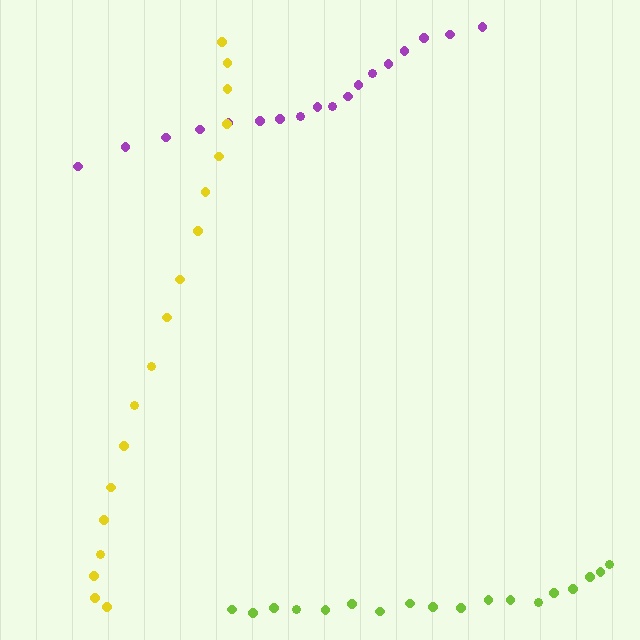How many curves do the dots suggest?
There are 3 distinct paths.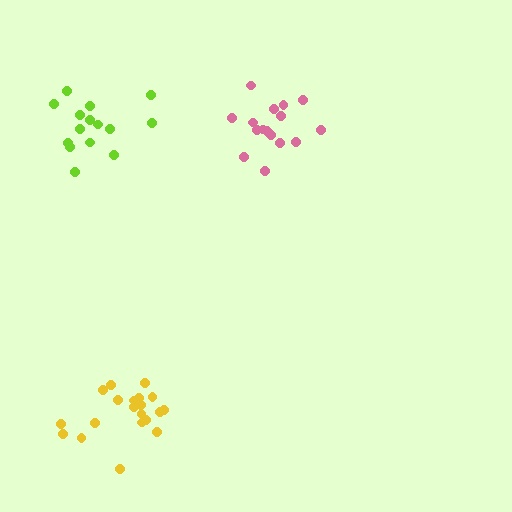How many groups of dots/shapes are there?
There are 3 groups.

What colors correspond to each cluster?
The clusters are colored: pink, lime, yellow.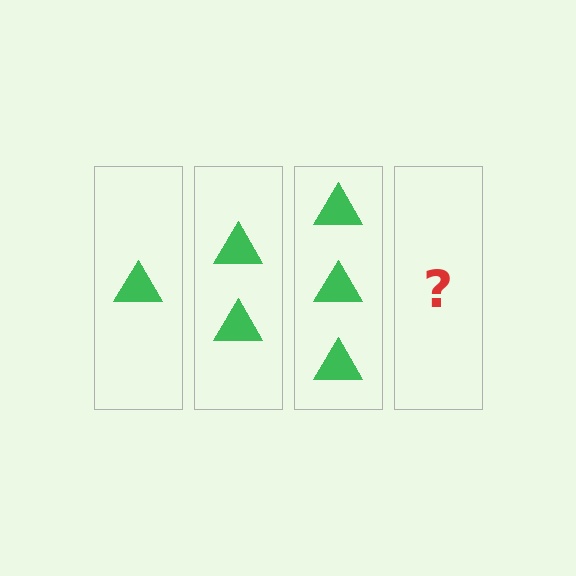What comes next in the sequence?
The next element should be 4 triangles.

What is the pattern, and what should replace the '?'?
The pattern is that each step adds one more triangle. The '?' should be 4 triangles.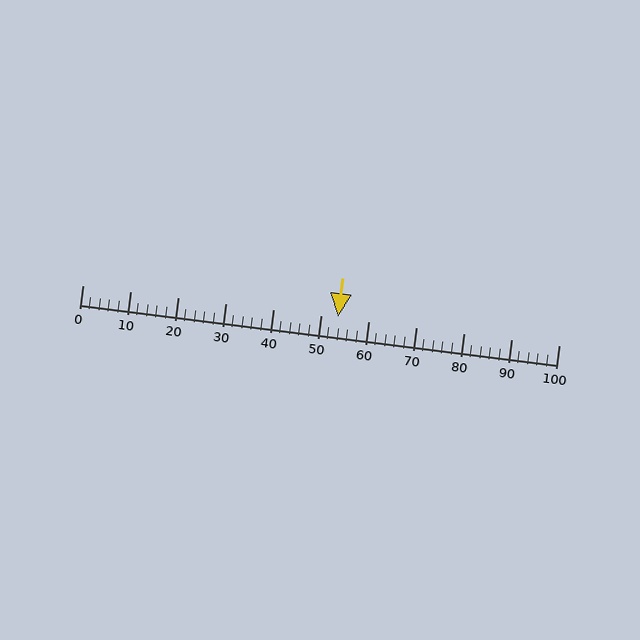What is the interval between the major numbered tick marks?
The major tick marks are spaced 10 units apart.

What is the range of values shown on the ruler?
The ruler shows values from 0 to 100.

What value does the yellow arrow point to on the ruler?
The yellow arrow points to approximately 54.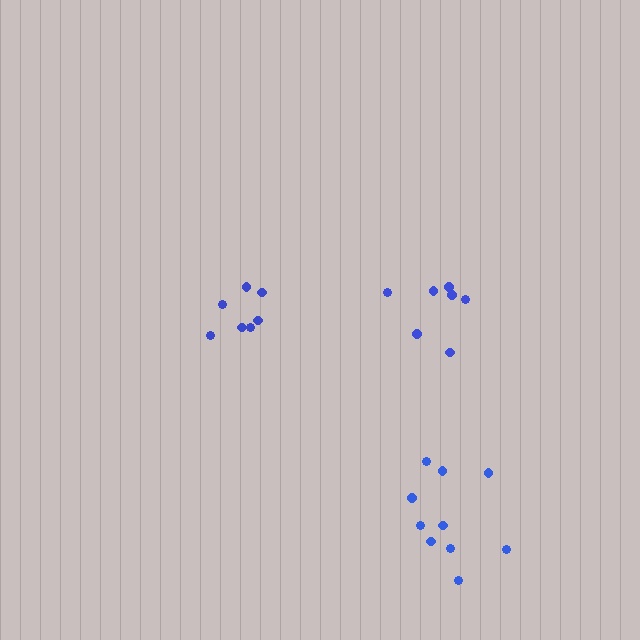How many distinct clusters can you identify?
There are 3 distinct clusters.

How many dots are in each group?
Group 1: 7 dots, Group 2: 10 dots, Group 3: 7 dots (24 total).